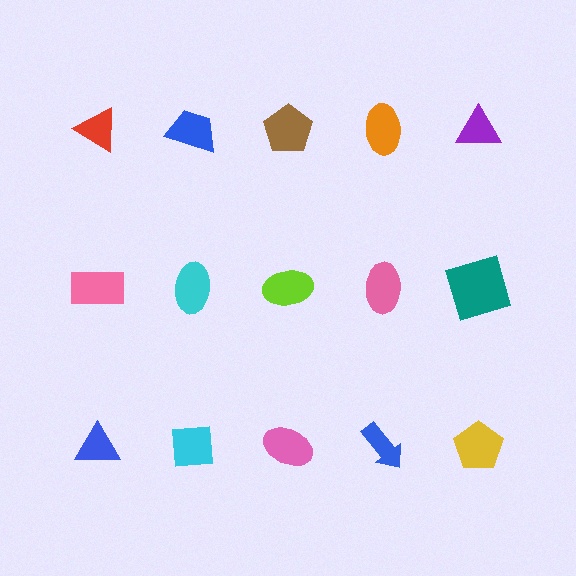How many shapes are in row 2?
5 shapes.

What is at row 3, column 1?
A blue triangle.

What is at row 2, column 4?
A pink ellipse.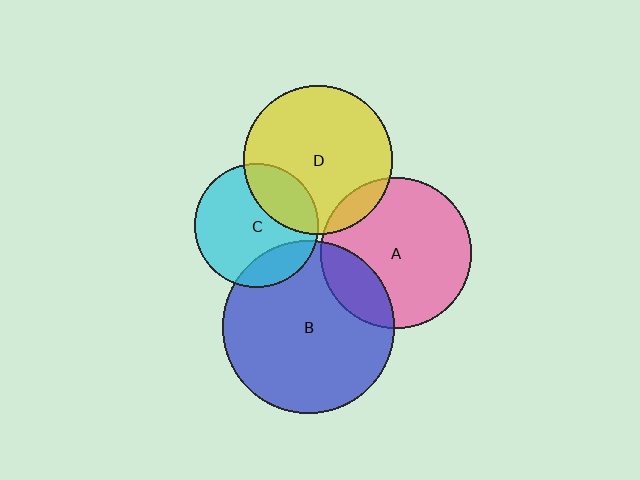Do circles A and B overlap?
Yes.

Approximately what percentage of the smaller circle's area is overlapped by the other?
Approximately 20%.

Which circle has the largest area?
Circle B (blue).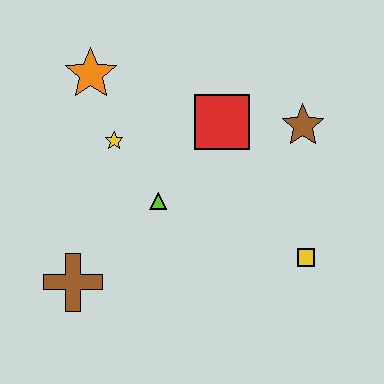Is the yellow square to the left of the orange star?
No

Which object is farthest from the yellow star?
The yellow square is farthest from the yellow star.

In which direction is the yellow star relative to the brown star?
The yellow star is to the left of the brown star.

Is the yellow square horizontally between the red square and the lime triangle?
No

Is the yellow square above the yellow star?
No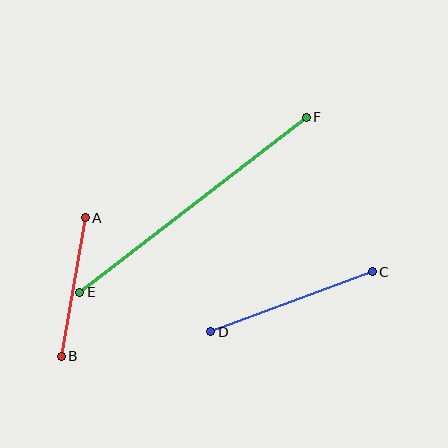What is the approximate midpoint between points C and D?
The midpoint is at approximately (291, 302) pixels.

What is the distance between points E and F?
The distance is approximately 286 pixels.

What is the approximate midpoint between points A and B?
The midpoint is at approximately (73, 287) pixels.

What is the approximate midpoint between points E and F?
The midpoint is at approximately (193, 205) pixels.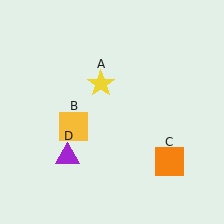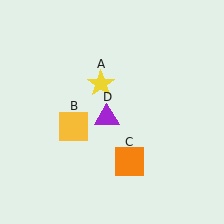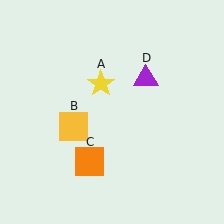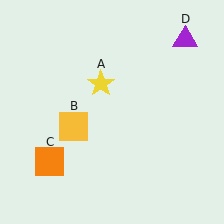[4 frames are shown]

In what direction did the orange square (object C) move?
The orange square (object C) moved left.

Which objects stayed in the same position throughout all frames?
Yellow star (object A) and yellow square (object B) remained stationary.